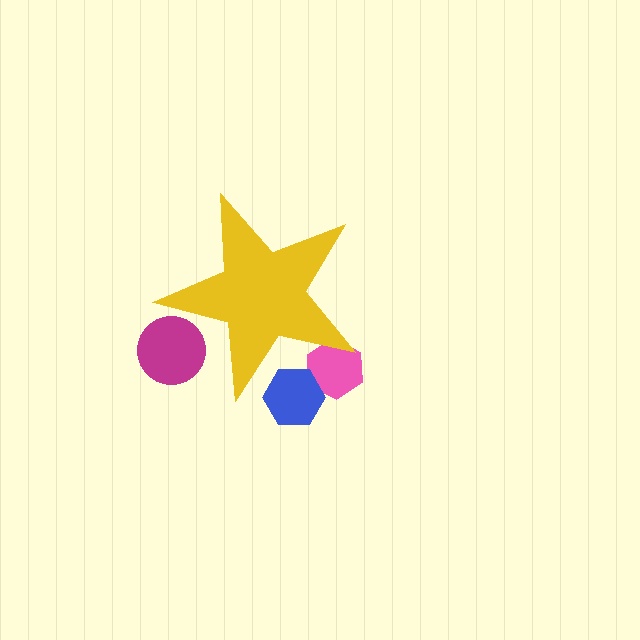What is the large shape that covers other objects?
A yellow star.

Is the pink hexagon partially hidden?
Yes, the pink hexagon is partially hidden behind the yellow star.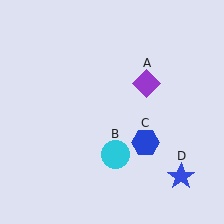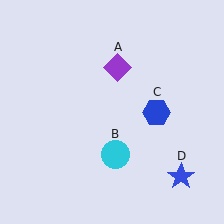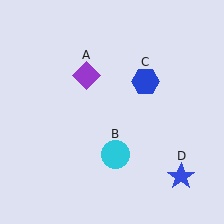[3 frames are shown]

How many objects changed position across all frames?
2 objects changed position: purple diamond (object A), blue hexagon (object C).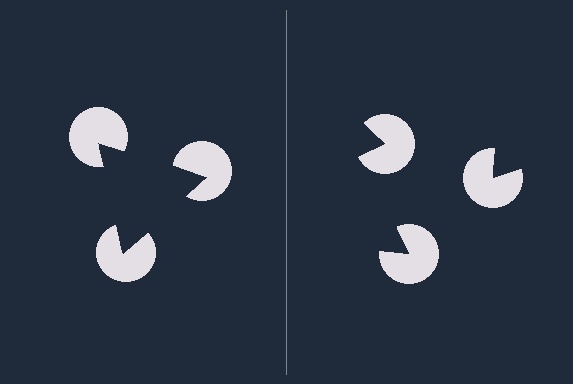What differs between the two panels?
The pac-man discs are positioned identically on both sides; only the wedge orientations differ. On the left they align to a triangle; on the right they are misaligned.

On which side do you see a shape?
An illusory triangle appears on the left side. On the right side the wedge cuts are rotated, so no coherent shape forms.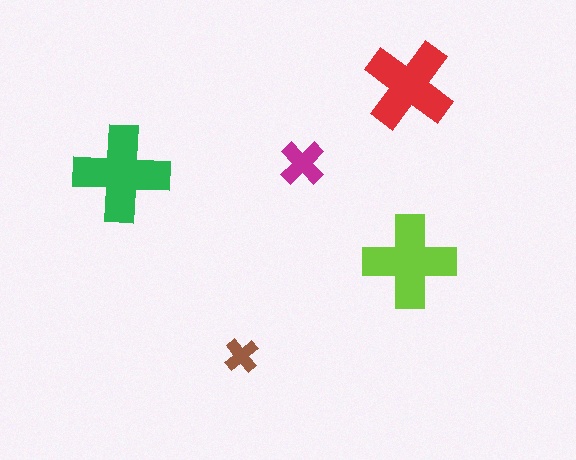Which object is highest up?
The red cross is topmost.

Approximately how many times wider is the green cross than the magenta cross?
About 2 times wider.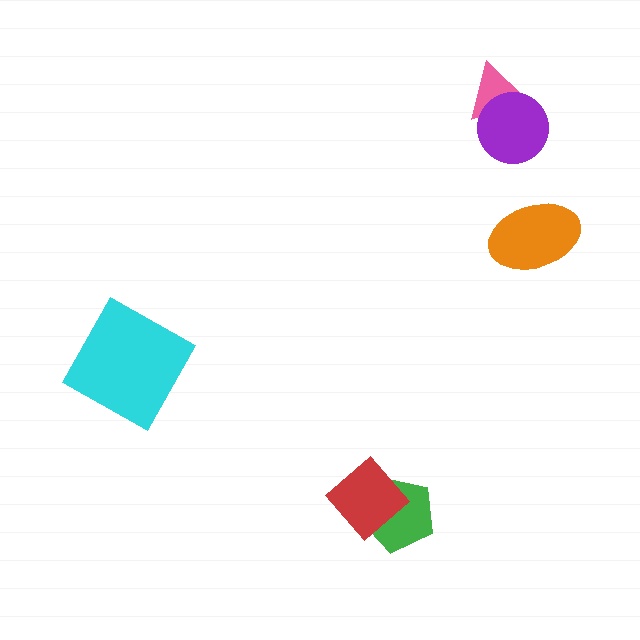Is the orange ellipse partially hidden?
No, no other shape covers it.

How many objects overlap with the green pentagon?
1 object overlaps with the green pentagon.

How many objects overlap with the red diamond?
1 object overlaps with the red diamond.